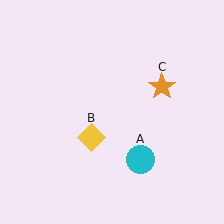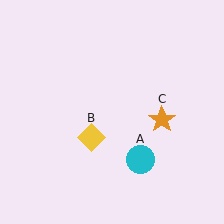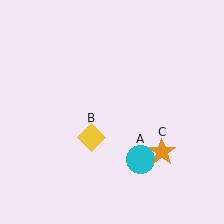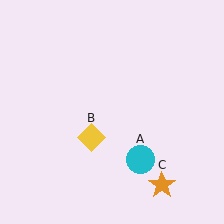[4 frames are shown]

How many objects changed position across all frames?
1 object changed position: orange star (object C).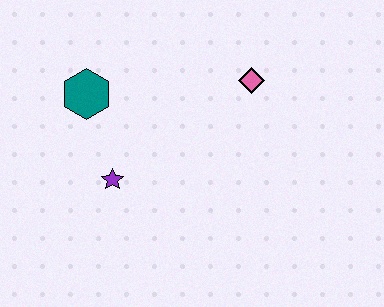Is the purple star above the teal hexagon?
No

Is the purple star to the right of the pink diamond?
No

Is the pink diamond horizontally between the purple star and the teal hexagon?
No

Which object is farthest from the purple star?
The pink diamond is farthest from the purple star.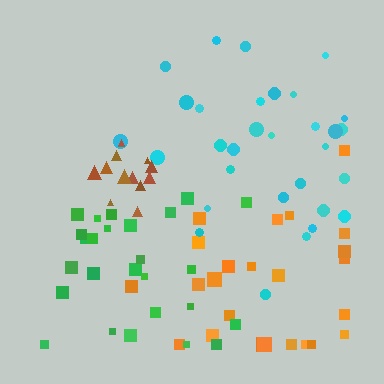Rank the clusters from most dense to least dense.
brown, cyan, green, orange.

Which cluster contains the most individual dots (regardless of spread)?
Cyan (31).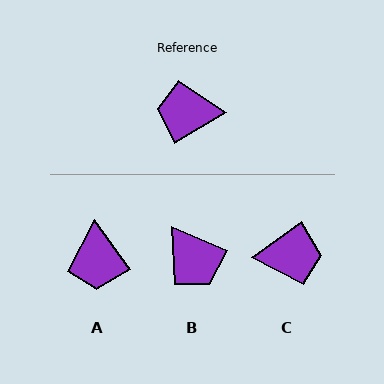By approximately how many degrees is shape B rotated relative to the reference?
Approximately 127 degrees counter-clockwise.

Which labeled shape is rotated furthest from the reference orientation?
C, about 175 degrees away.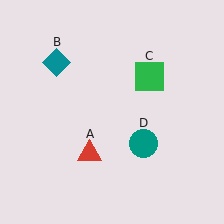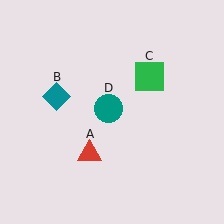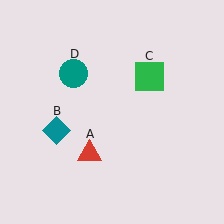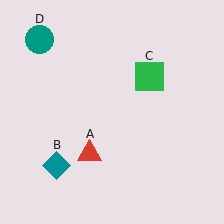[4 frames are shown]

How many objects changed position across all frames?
2 objects changed position: teal diamond (object B), teal circle (object D).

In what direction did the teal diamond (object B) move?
The teal diamond (object B) moved down.